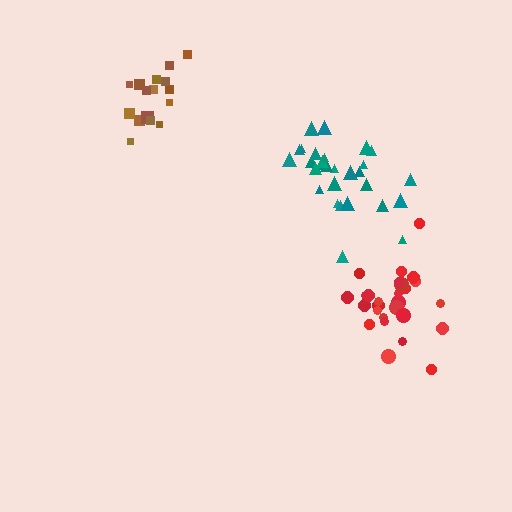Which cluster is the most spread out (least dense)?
Brown.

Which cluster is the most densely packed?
Red.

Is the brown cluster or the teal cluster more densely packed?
Teal.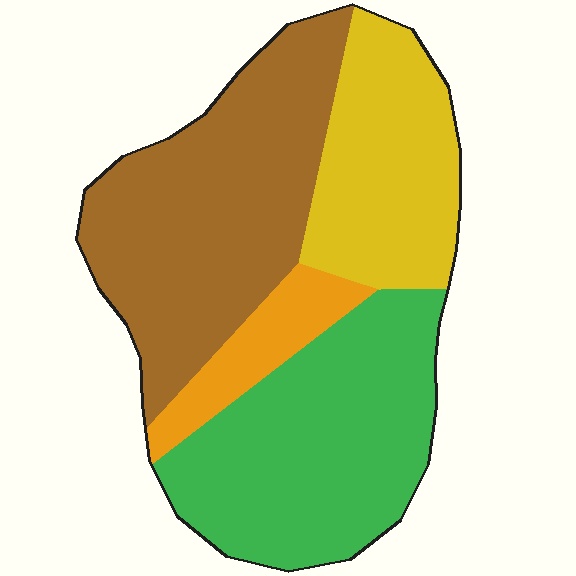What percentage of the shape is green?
Green covers 33% of the shape.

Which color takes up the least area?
Orange, at roughly 10%.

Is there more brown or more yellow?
Brown.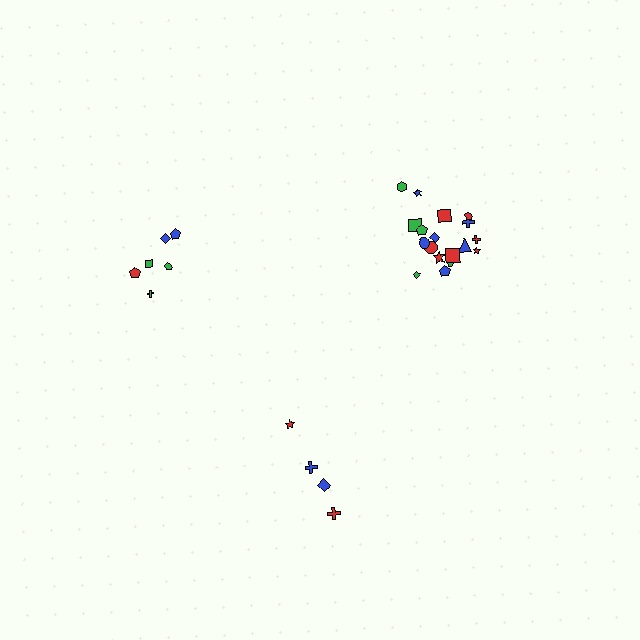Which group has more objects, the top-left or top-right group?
The top-right group.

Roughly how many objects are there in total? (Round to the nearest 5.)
Roughly 30 objects in total.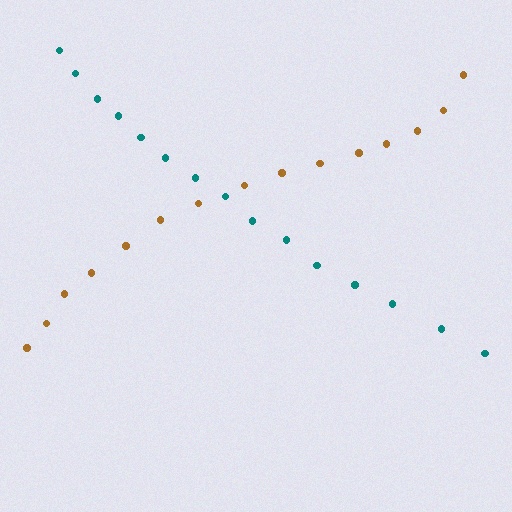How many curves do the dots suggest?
There are 2 distinct paths.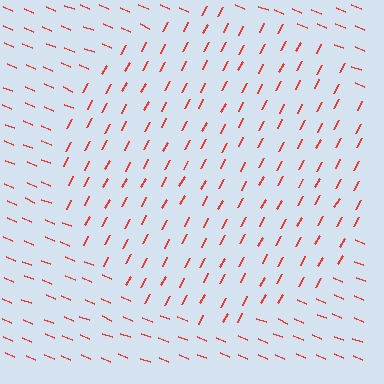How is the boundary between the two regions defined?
The boundary is defined purely by a change in line orientation (approximately 85 degrees difference). All lines are the same color and thickness.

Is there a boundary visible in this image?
Yes, there is a texture boundary formed by a change in line orientation.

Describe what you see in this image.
The image is filled with small red line segments. A circle region in the image has lines oriented differently from the surrounding lines, creating a visible texture boundary.